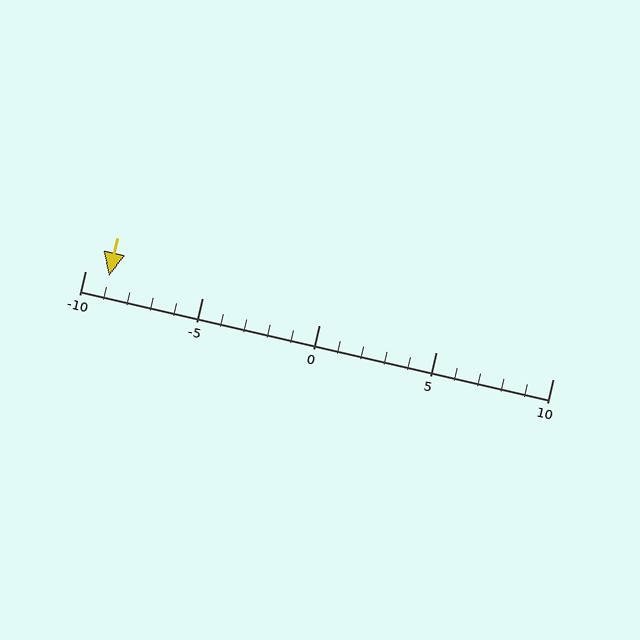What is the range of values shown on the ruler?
The ruler shows values from -10 to 10.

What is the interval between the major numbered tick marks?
The major tick marks are spaced 5 units apart.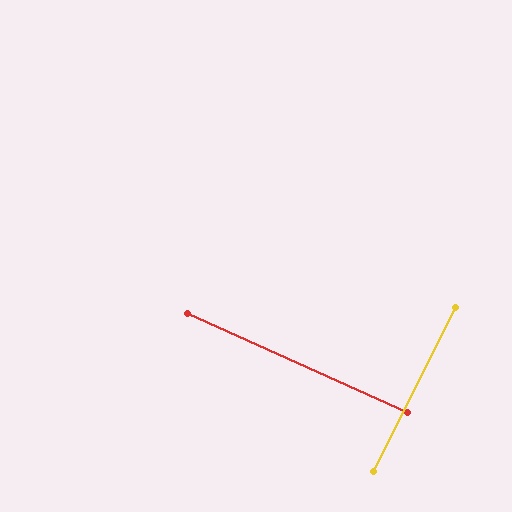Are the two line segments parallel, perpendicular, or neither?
Perpendicular — they meet at approximately 88°.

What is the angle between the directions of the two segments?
Approximately 88 degrees.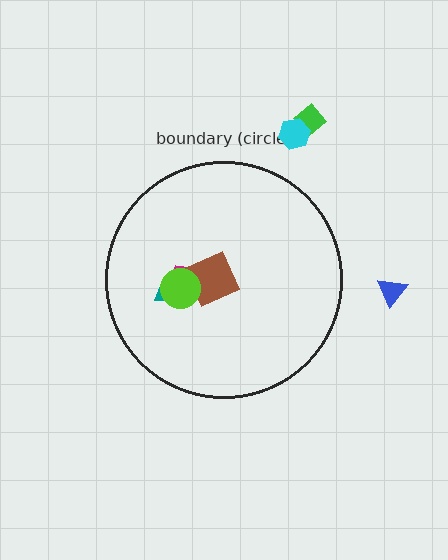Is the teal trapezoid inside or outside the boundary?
Inside.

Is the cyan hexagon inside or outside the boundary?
Outside.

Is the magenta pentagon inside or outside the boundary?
Inside.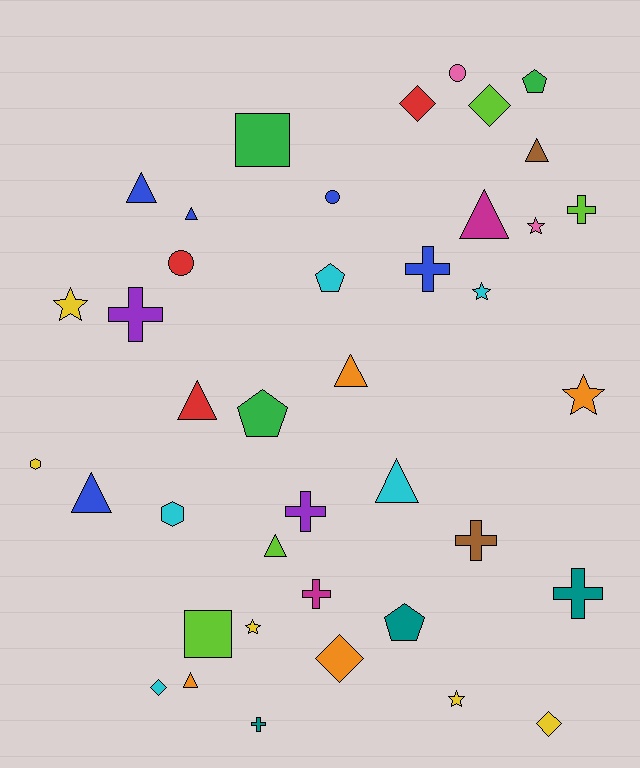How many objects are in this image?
There are 40 objects.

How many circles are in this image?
There are 3 circles.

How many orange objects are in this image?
There are 4 orange objects.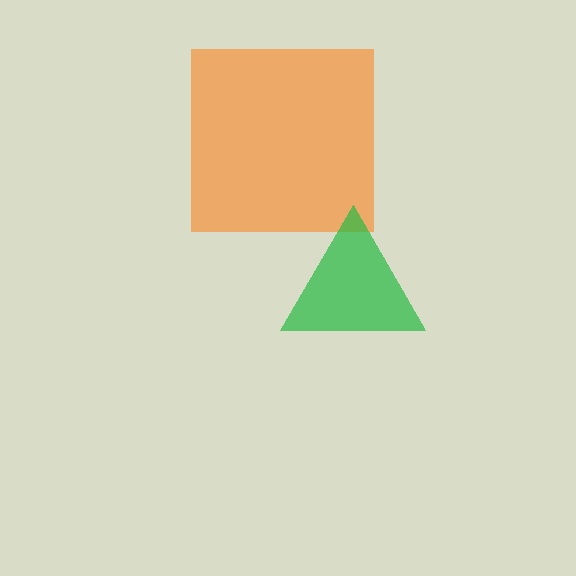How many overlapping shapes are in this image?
There are 2 overlapping shapes in the image.